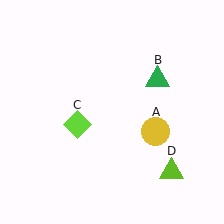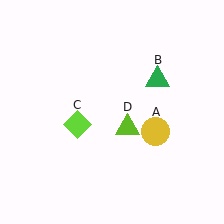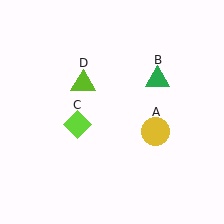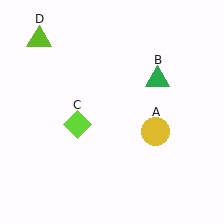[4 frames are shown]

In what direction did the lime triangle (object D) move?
The lime triangle (object D) moved up and to the left.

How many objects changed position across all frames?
1 object changed position: lime triangle (object D).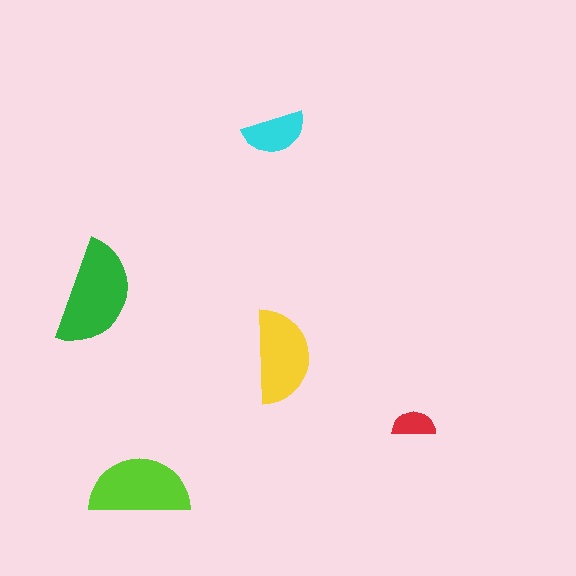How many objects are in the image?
There are 5 objects in the image.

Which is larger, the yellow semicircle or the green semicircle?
The green one.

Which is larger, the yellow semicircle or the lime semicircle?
The lime one.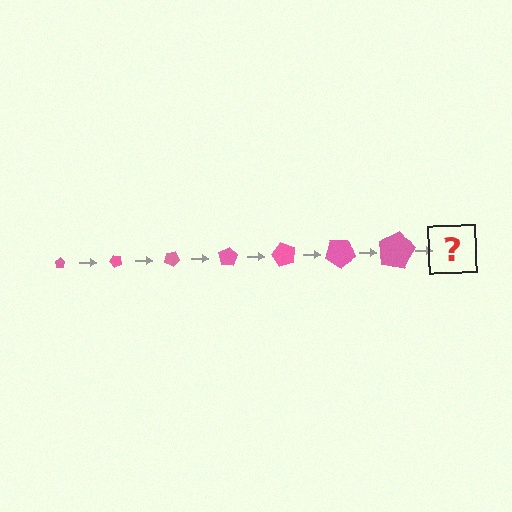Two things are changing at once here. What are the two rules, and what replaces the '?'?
The two rules are that the pentagon grows larger each step and it rotates 50 degrees each step. The '?' should be a pentagon, larger than the previous one and rotated 350 degrees from the start.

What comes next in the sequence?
The next element should be a pentagon, larger than the previous one and rotated 350 degrees from the start.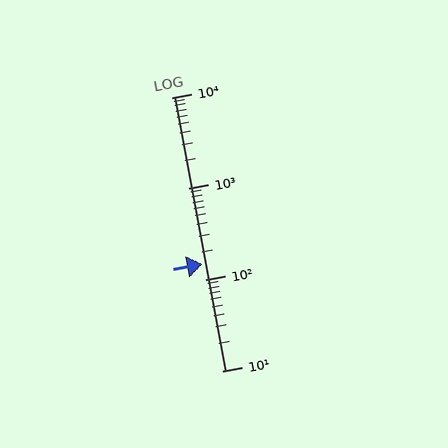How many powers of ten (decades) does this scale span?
The scale spans 3 decades, from 10 to 10000.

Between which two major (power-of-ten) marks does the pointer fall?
The pointer is between 100 and 1000.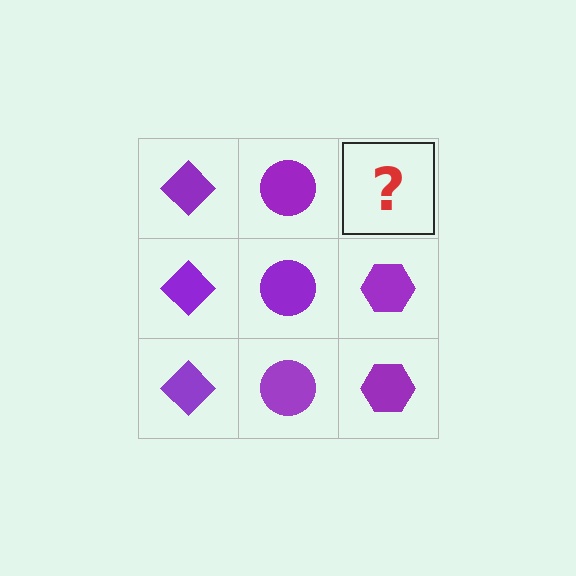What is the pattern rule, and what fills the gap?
The rule is that each column has a consistent shape. The gap should be filled with a purple hexagon.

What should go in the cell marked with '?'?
The missing cell should contain a purple hexagon.